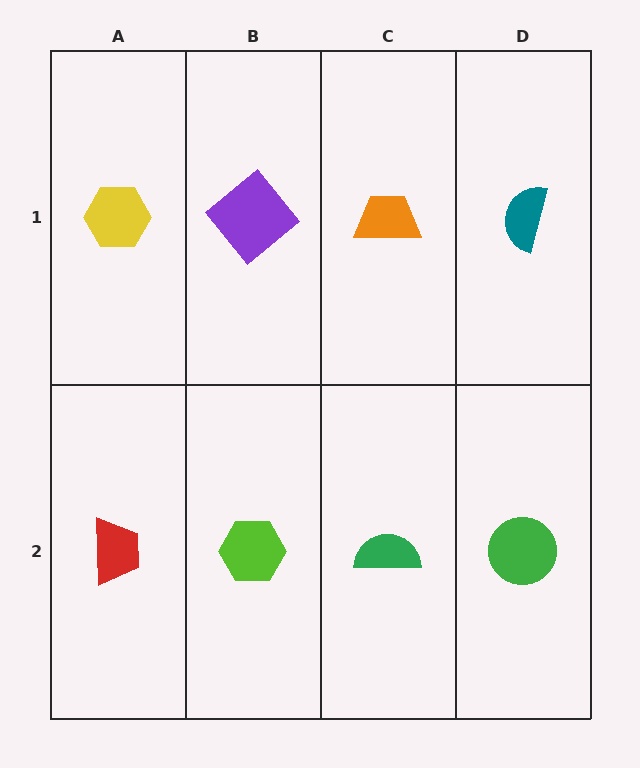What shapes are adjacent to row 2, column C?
An orange trapezoid (row 1, column C), a lime hexagon (row 2, column B), a green circle (row 2, column D).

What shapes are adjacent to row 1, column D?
A green circle (row 2, column D), an orange trapezoid (row 1, column C).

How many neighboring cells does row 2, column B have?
3.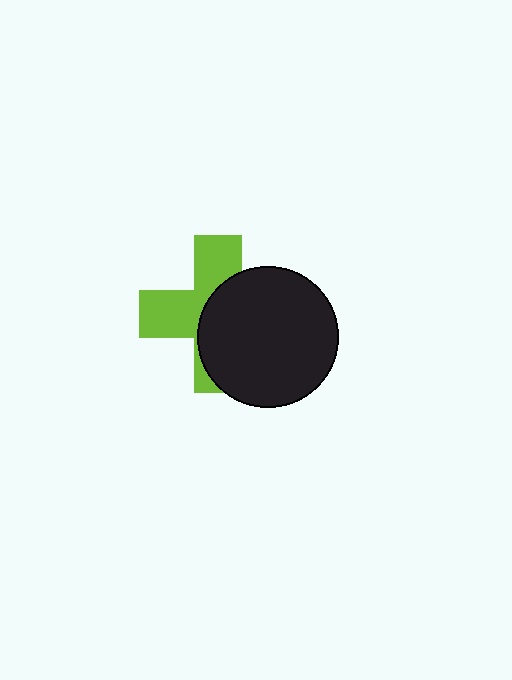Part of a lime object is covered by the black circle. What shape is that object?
It is a cross.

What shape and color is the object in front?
The object in front is a black circle.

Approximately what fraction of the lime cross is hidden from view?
Roughly 53% of the lime cross is hidden behind the black circle.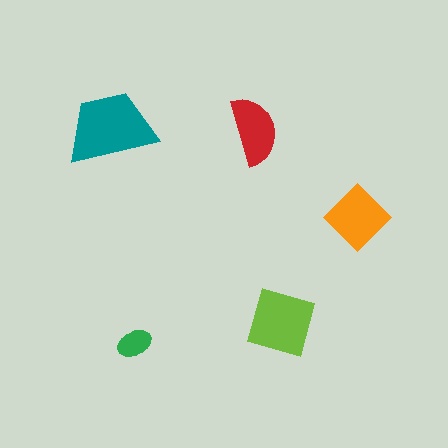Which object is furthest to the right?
The orange diamond is rightmost.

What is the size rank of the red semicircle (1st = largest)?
4th.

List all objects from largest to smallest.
The teal trapezoid, the lime square, the orange diamond, the red semicircle, the green ellipse.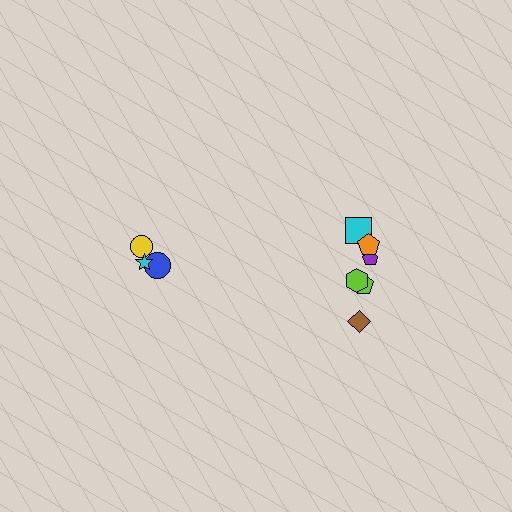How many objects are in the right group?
There are 6 objects.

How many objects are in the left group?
There are 3 objects.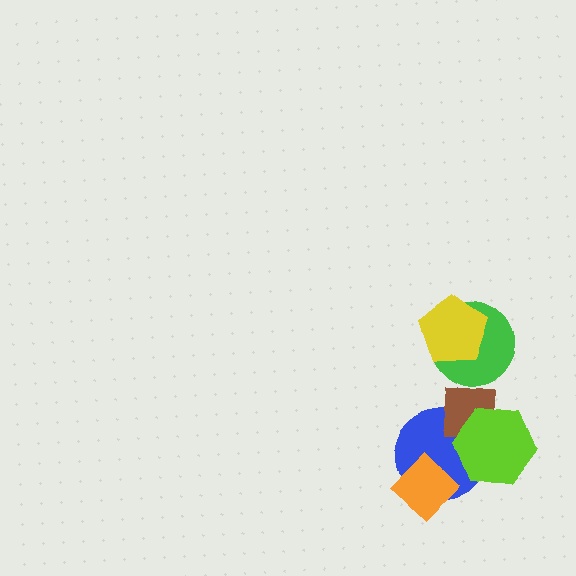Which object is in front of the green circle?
The yellow pentagon is in front of the green circle.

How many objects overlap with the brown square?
2 objects overlap with the brown square.